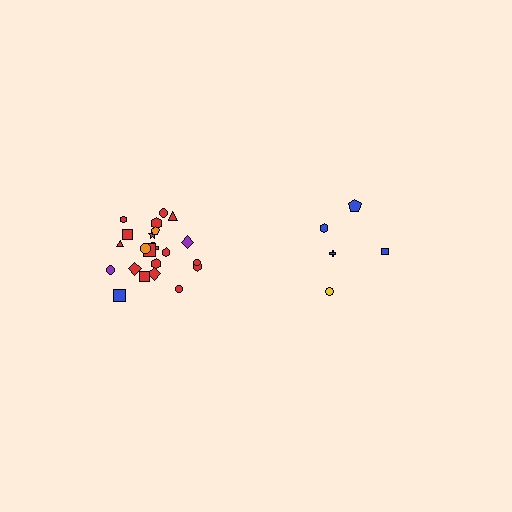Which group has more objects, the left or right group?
The left group.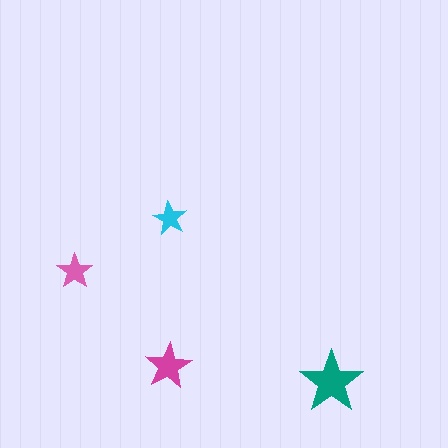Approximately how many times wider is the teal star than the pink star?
About 2 times wider.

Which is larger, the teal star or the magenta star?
The teal one.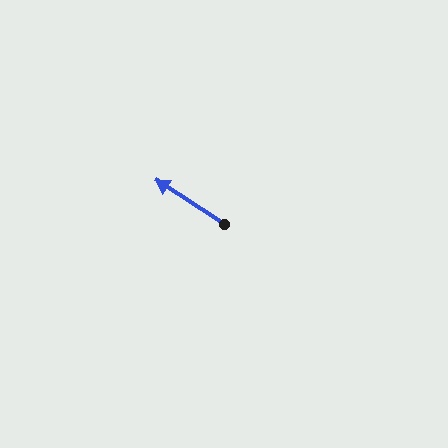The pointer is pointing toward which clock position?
Roughly 10 o'clock.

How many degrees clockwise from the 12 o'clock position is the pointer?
Approximately 303 degrees.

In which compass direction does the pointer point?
Northwest.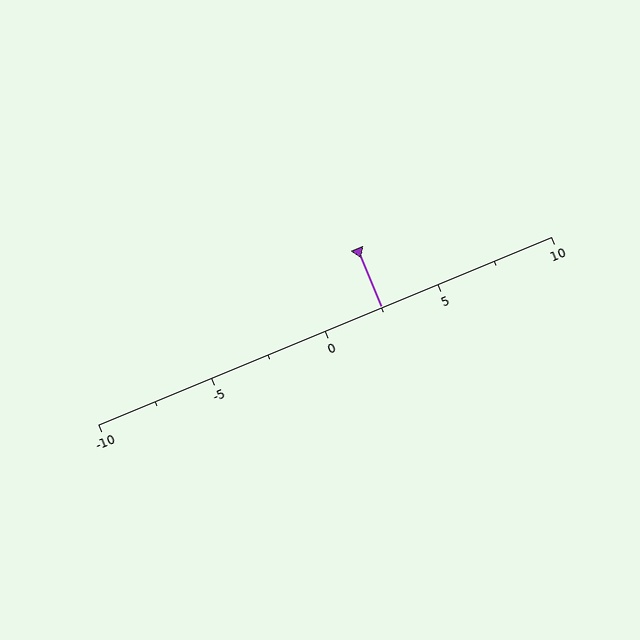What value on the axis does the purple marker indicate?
The marker indicates approximately 2.5.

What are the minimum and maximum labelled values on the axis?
The axis runs from -10 to 10.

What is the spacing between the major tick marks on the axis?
The major ticks are spaced 5 apart.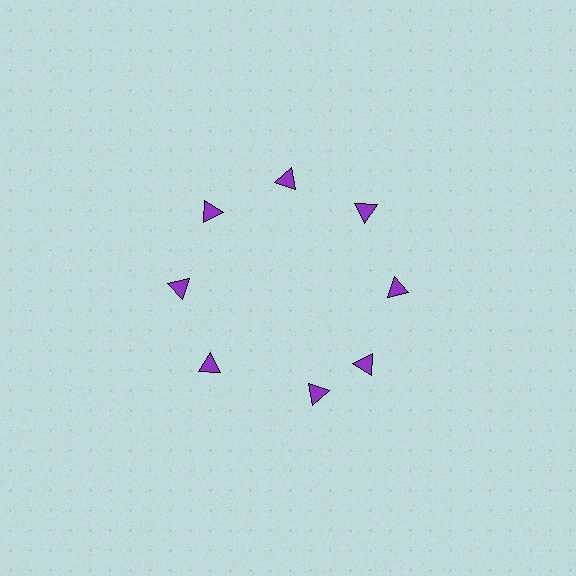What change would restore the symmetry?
The symmetry would be restored by rotating it back into even spacing with its neighbors so that all 8 triangles sit at equal angles and equal distance from the center.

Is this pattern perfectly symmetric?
No. The 8 purple triangles are arranged in a ring, but one element near the 6 o'clock position is rotated out of alignment along the ring, breaking the 8-fold rotational symmetry.